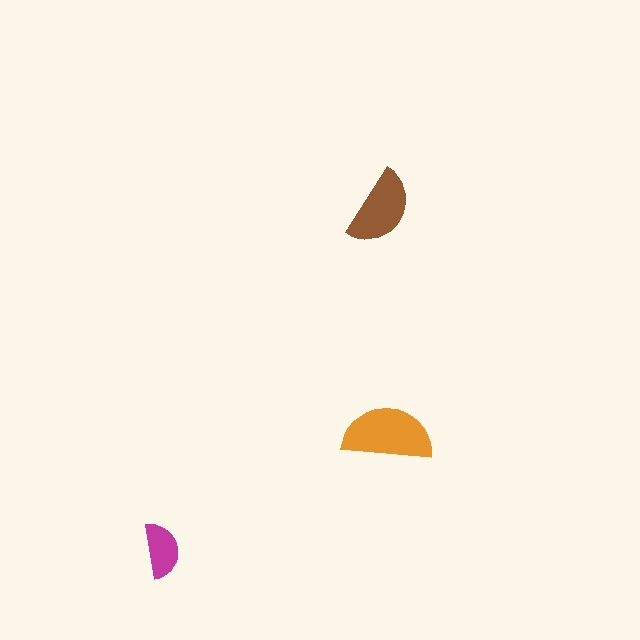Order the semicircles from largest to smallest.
the orange one, the brown one, the magenta one.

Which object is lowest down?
The magenta semicircle is bottommost.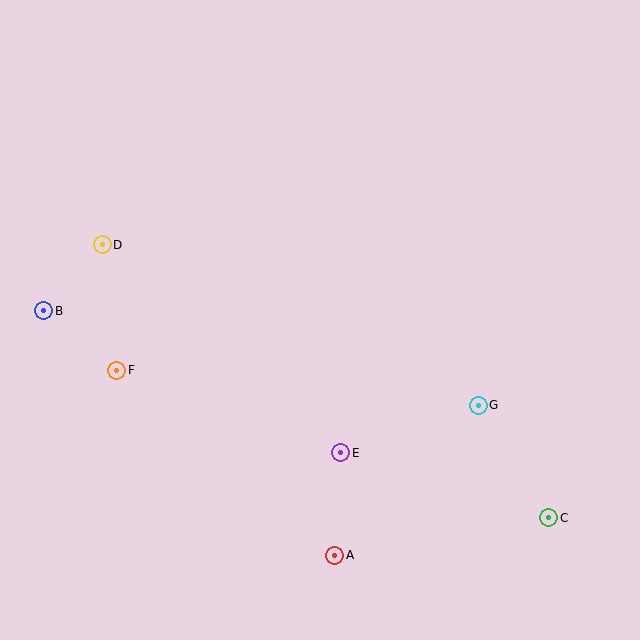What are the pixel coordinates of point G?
Point G is at (478, 405).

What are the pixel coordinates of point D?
Point D is at (102, 245).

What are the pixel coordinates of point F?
Point F is at (117, 370).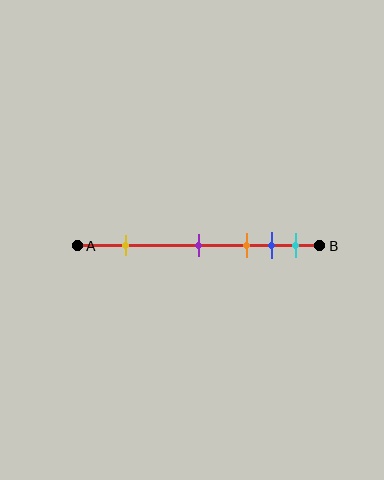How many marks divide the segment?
There are 5 marks dividing the segment.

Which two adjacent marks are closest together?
The blue and cyan marks are the closest adjacent pair.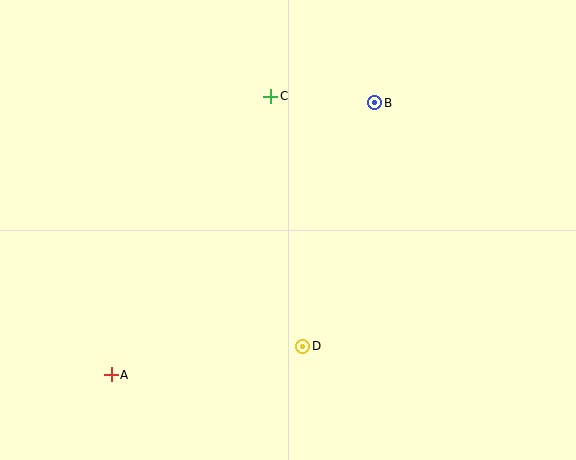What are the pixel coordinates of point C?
Point C is at (271, 96).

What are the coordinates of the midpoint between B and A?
The midpoint between B and A is at (243, 239).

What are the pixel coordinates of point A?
Point A is at (111, 375).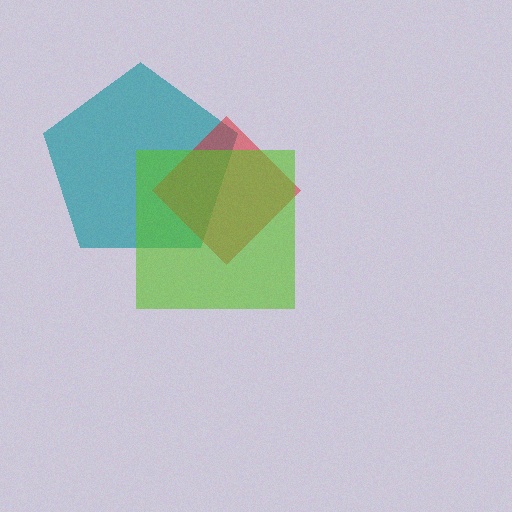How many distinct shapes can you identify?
There are 3 distinct shapes: a teal pentagon, a red diamond, a lime square.